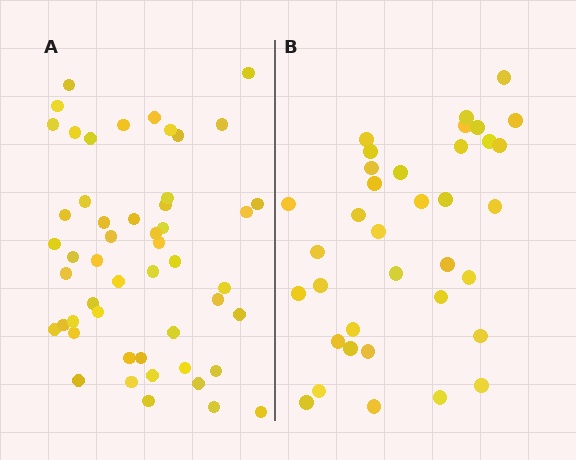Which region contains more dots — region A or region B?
Region A (the left region) has more dots.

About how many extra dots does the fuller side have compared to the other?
Region A has approximately 15 more dots than region B.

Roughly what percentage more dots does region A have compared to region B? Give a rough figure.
About 40% more.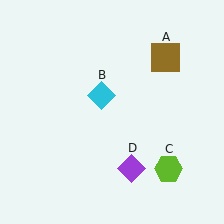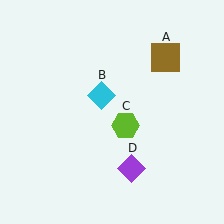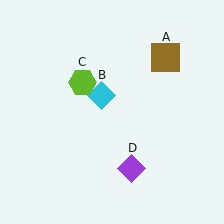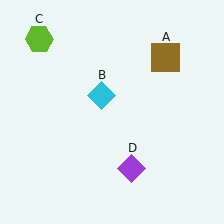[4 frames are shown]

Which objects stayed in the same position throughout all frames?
Brown square (object A) and cyan diamond (object B) and purple diamond (object D) remained stationary.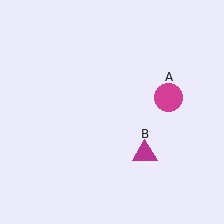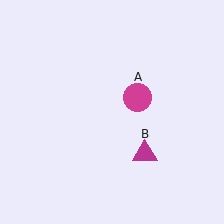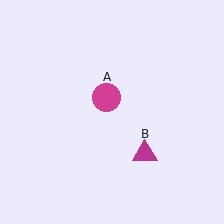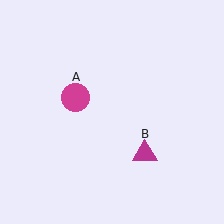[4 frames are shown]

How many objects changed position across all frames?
1 object changed position: magenta circle (object A).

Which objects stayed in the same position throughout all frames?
Magenta triangle (object B) remained stationary.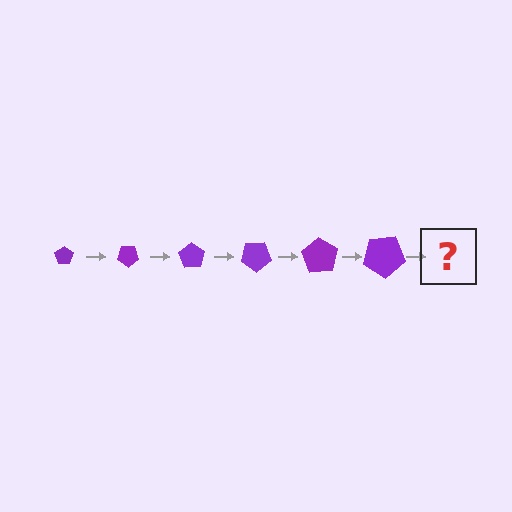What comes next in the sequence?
The next element should be a pentagon, larger than the previous one and rotated 210 degrees from the start.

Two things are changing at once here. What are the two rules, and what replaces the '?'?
The two rules are that the pentagon grows larger each step and it rotates 35 degrees each step. The '?' should be a pentagon, larger than the previous one and rotated 210 degrees from the start.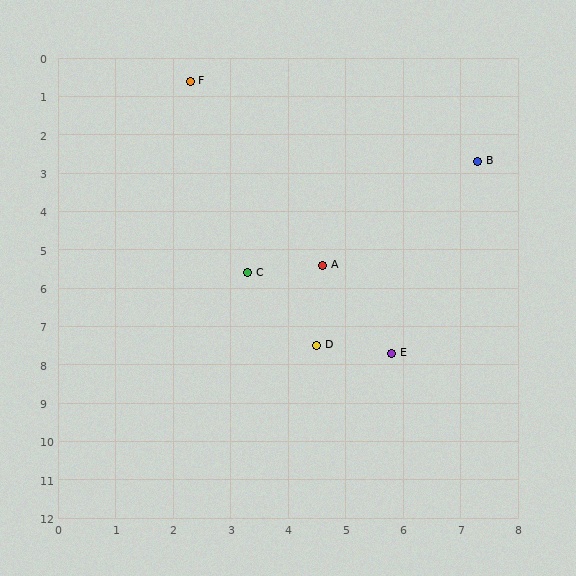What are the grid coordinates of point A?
Point A is at approximately (4.6, 5.4).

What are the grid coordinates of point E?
Point E is at approximately (5.8, 7.7).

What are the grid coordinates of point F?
Point F is at approximately (2.3, 0.6).